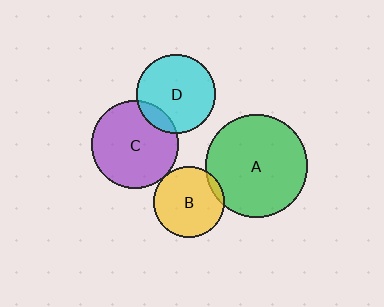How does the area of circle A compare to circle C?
Approximately 1.4 times.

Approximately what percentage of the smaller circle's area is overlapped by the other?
Approximately 5%.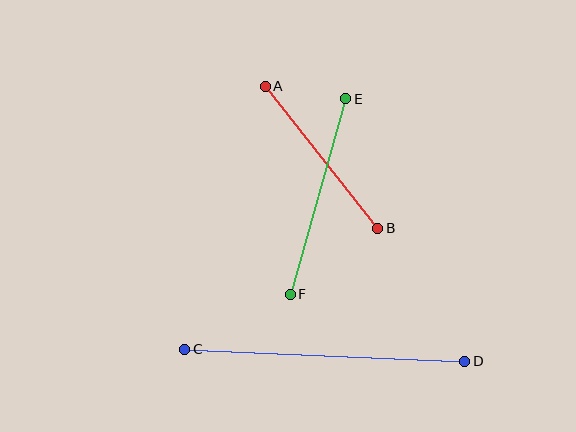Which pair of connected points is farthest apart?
Points C and D are farthest apart.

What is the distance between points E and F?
The distance is approximately 203 pixels.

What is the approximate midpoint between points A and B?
The midpoint is at approximately (322, 157) pixels.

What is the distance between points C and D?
The distance is approximately 280 pixels.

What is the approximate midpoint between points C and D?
The midpoint is at approximately (325, 355) pixels.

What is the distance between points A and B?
The distance is approximately 181 pixels.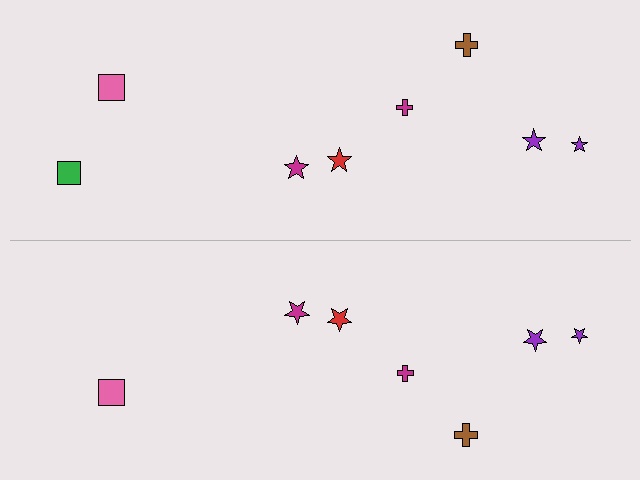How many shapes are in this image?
There are 15 shapes in this image.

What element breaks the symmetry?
A green square is missing from the bottom side.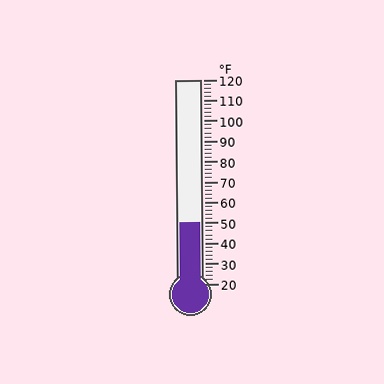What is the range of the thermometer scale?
The thermometer scale ranges from 20°F to 120°F.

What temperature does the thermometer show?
The thermometer shows approximately 50°F.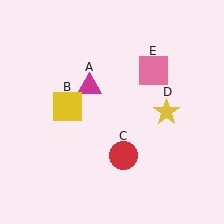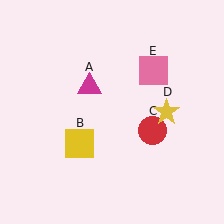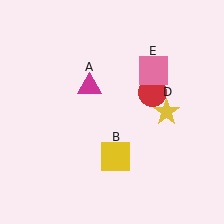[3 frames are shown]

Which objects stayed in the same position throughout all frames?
Magenta triangle (object A) and yellow star (object D) and pink square (object E) remained stationary.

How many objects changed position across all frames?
2 objects changed position: yellow square (object B), red circle (object C).